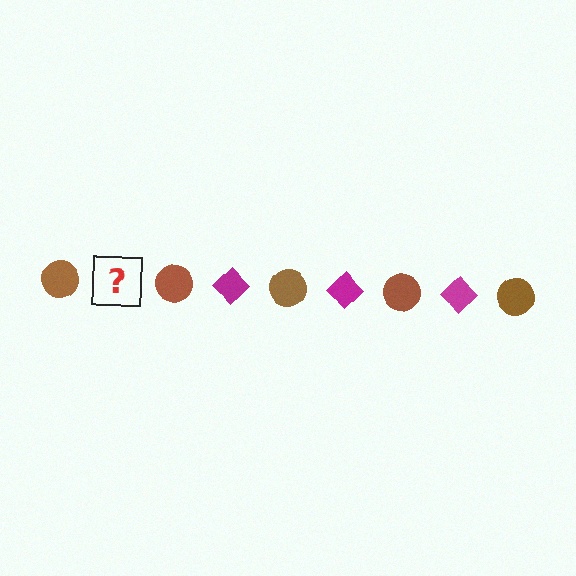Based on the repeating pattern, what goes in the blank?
The blank should be a magenta diamond.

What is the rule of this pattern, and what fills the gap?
The rule is that the pattern alternates between brown circle and magenta diamond. The gap should be filled with a magenta diamond.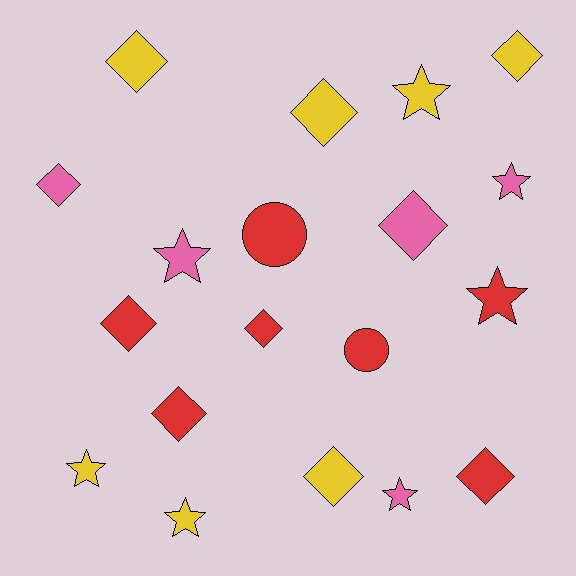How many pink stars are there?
There are 3 pink stars.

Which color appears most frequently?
Yellow, with 7 objects.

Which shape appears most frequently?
Diamond, with 10 objects.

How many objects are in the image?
There are 19 objects.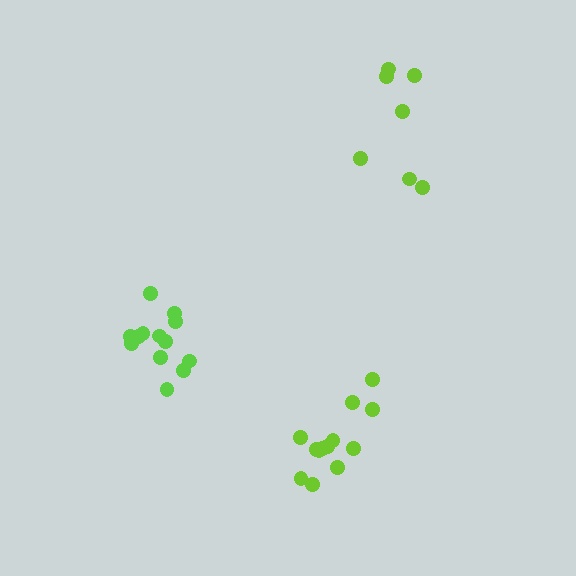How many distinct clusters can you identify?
There are 3 distinct clusters.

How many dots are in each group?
Group 1: 13 dots, Group 2: 13 dots, Group 3: 7 dots (33 total).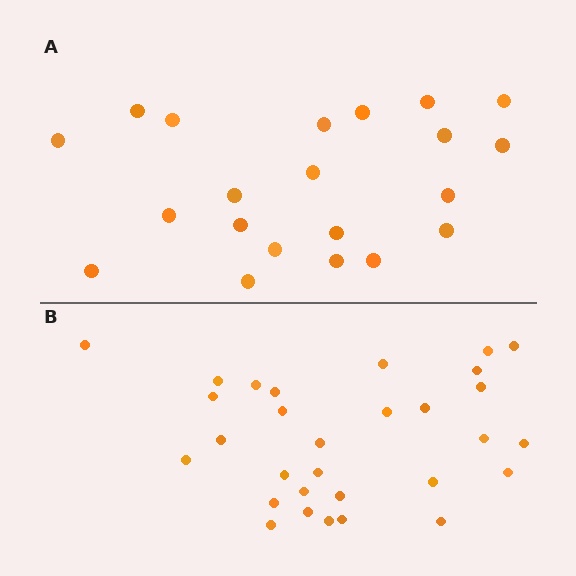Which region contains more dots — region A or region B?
Region B (the bottom region) has more dots.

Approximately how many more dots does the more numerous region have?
Region B has roughly 8 or so more dots than region A.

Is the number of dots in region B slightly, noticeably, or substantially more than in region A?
Region B has noticeably more, but not dramatically so. The ratio is roughly 1.4 to 1.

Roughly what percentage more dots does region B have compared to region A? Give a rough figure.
About 45% more.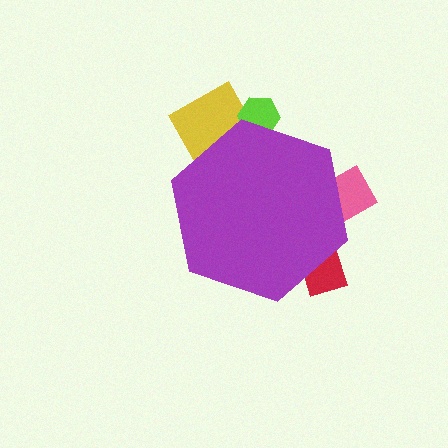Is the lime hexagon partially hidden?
Yes, the lime hexagon is partially hidden behind the purple hexagon.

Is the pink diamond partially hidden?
Yes, the pink diamond is partially hidden behind the purple hexagon.